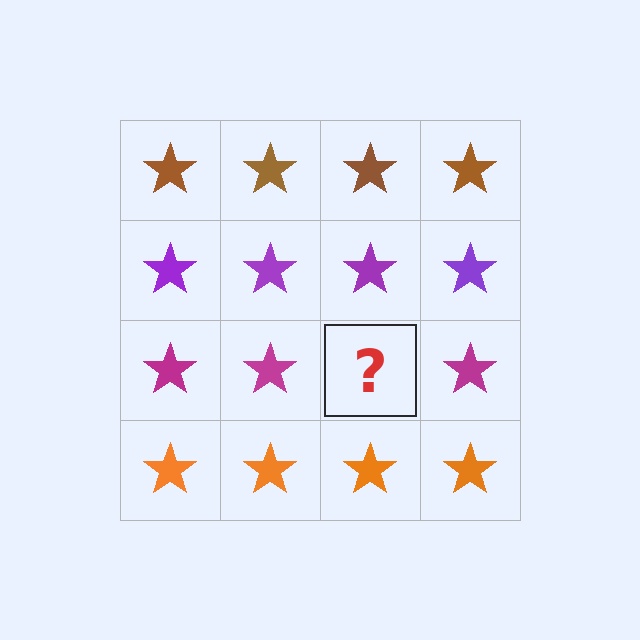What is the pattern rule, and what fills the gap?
The rule is that each row has a consistent color. The gap should be filled with a magenta star.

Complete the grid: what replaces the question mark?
The question mark should be replaced with a magenta star.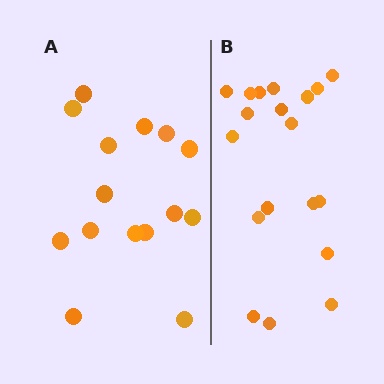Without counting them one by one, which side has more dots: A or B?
Region B (the right region) has more dots.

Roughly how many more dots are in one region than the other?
Region B has about 4 more dots than region A.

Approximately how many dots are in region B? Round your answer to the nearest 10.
About 20 dots. (The exact count is 19, which rounds to 20.)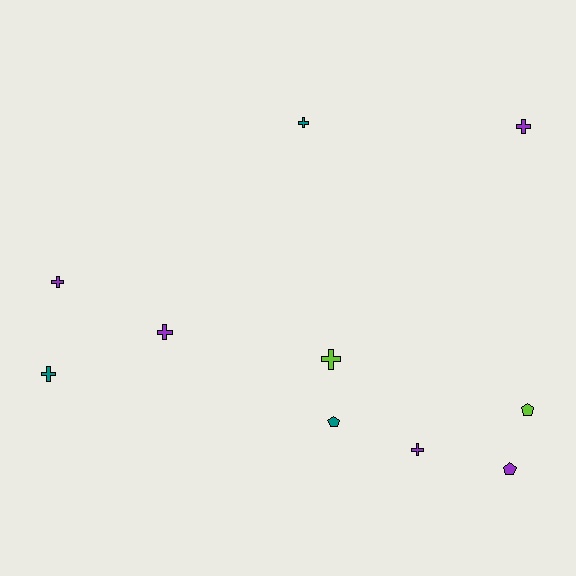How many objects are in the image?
There are 10 objects.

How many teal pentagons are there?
There is 1 teal pentagon.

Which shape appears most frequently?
Cross, with 7 objects.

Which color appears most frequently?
Purple, with 5 objects.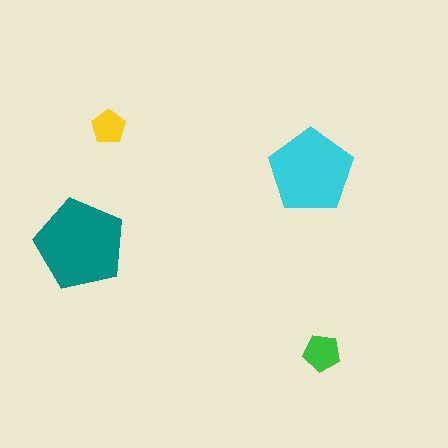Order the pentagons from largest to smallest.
the teal one, the cyan one, the green one, the yellow one.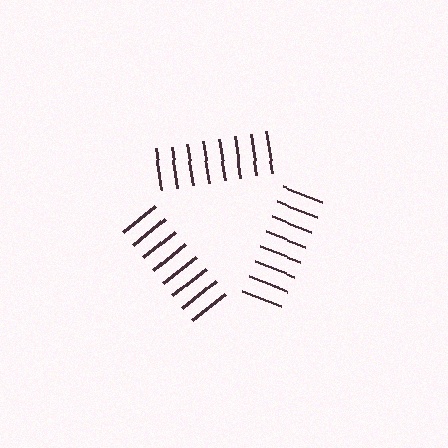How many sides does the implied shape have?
3 sides — the line-ends trace a triangle.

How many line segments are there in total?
24 — 8 along each of the 3 edges.